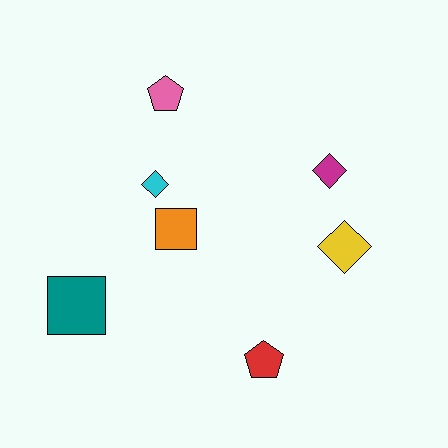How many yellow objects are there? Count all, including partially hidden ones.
There is 1 yellow object.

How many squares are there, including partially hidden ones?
There are 2 squares.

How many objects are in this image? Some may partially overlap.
There are 7 objects.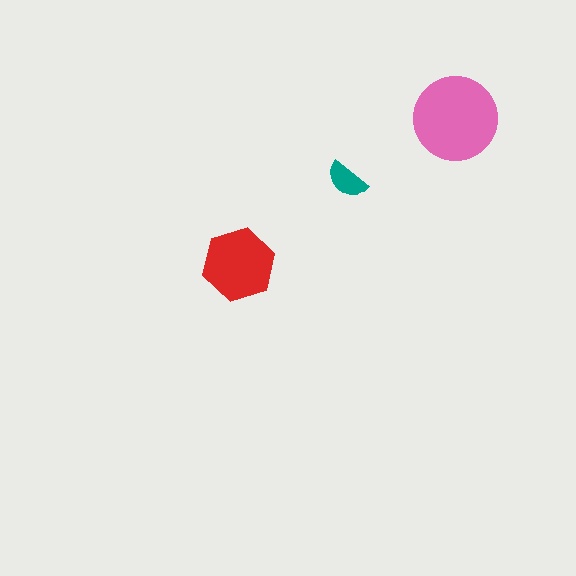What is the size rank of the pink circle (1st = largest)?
1st.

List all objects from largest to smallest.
The pink circle, the red hexagon, the teal semicircle.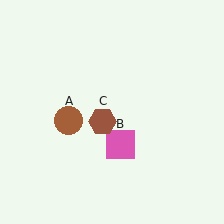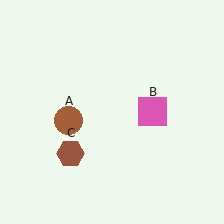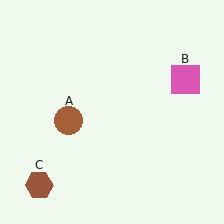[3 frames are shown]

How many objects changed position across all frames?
2 objects changed position: pink square (object B), brown hexagon (object C).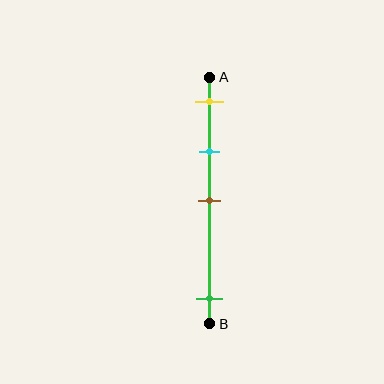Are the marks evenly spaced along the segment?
No, the marks are not evenly spaced.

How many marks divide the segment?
There are 4 marks dividing the segment.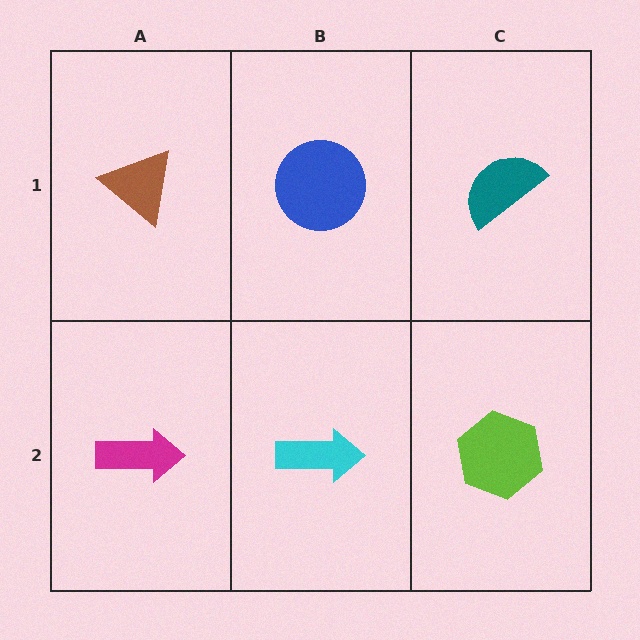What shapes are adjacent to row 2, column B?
A blue circle (row 1, column B), a magenta arrow (row 2, column A), a lime hexagon (row 2, column C).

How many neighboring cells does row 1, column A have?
2.